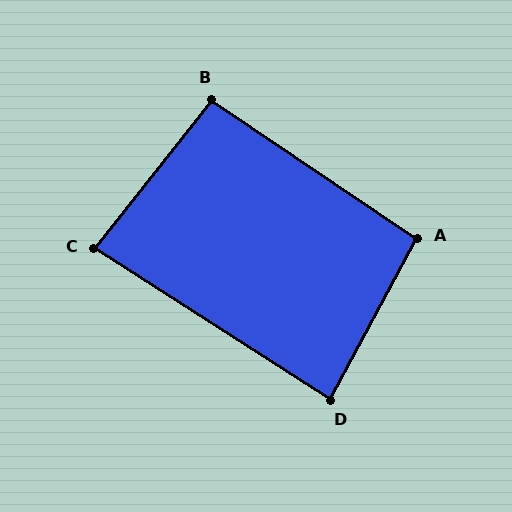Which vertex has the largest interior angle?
A, at approximately 96 degrees.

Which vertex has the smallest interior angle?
C, at approximately 84 degrees.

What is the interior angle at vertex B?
Approximately 94 degrees (approximately right).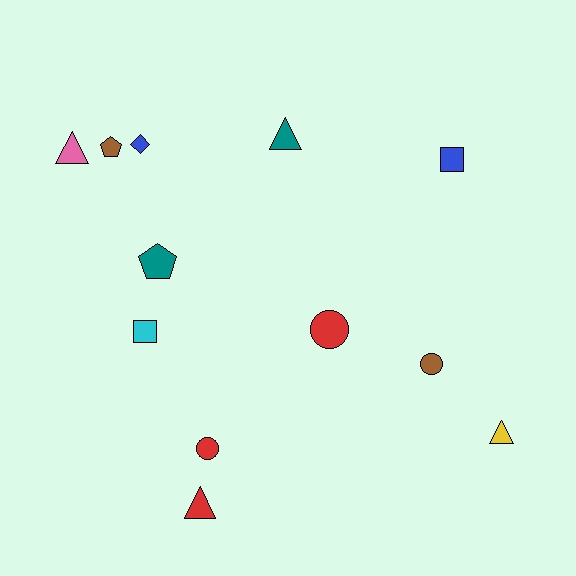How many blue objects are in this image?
There are 2 blue objects.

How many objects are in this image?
There are 12 objects.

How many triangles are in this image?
There are 4 triangles.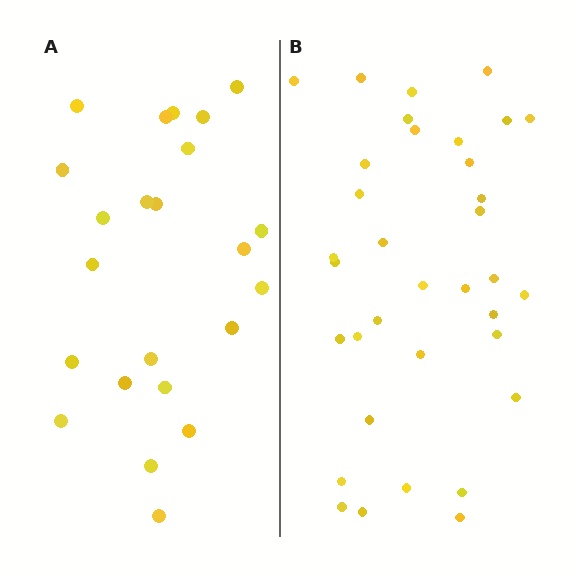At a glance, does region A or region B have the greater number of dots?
Region B (the right region) has more dots.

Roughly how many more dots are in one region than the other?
Region B has roughly 12 or so more dots than region A.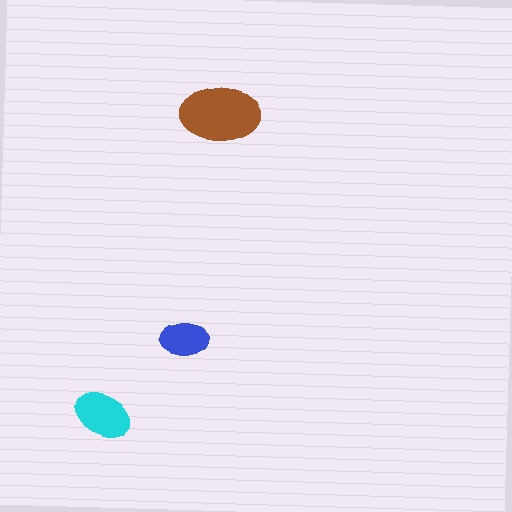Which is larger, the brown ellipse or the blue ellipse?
The brown one.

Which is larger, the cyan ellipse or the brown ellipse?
The brown one.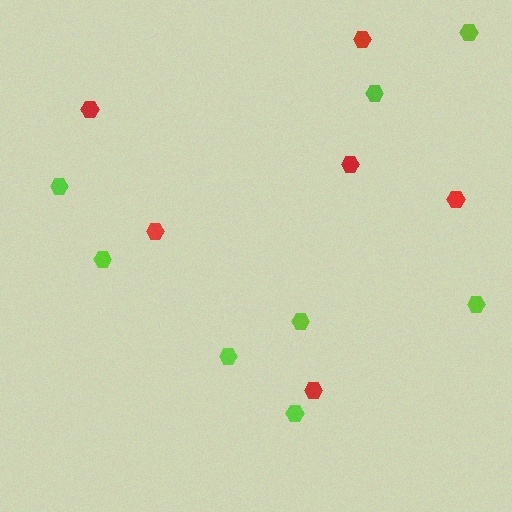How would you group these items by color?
There are 2 groups: one group of lime hexagons (8) and one group of red hexagons (6).